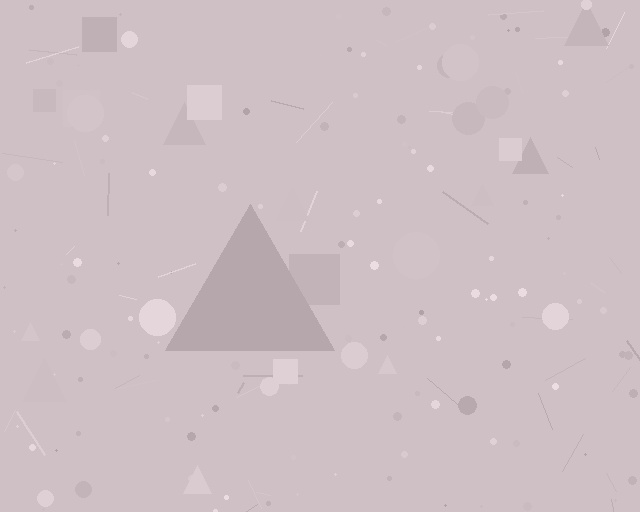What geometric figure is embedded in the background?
A triangle is embedded in the background.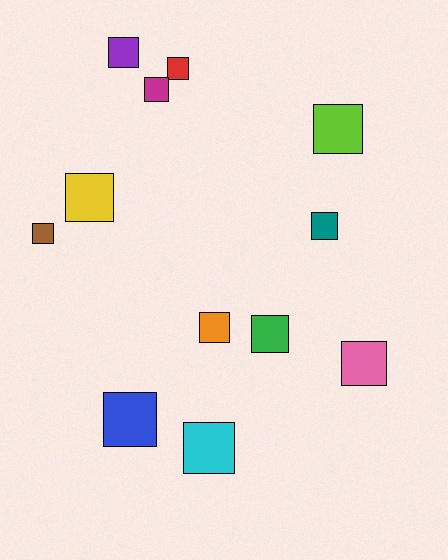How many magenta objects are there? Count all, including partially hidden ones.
There is 1 magenta object.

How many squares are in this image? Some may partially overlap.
There are 12 squares.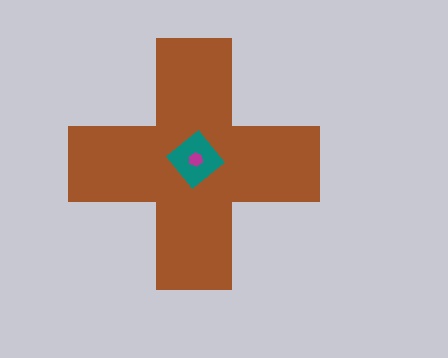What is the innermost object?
The magenta hexagon.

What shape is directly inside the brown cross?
The teal diamond.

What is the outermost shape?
The brown cross.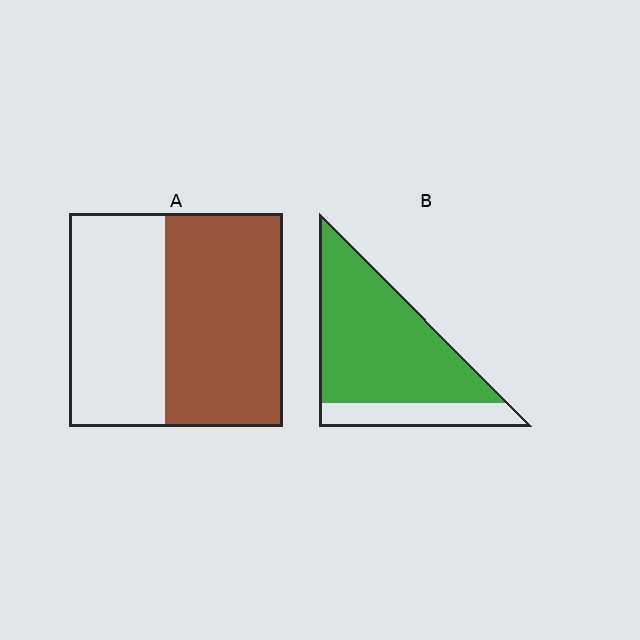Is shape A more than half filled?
Yes.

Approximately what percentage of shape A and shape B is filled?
A is approximately 55% and B is approximately 80%.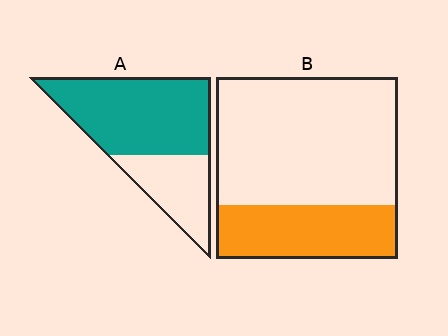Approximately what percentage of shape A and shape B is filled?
A is approximately 65% and B is approximately 30%.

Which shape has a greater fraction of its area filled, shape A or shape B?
Shape A.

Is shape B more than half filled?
No.